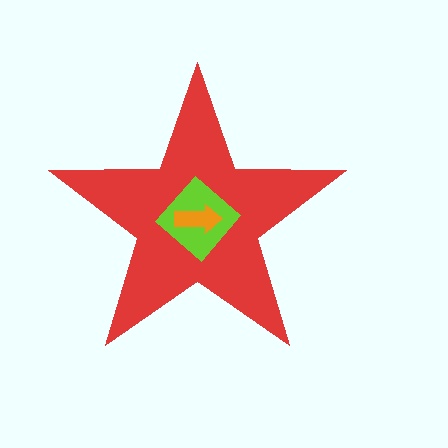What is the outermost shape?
The red star.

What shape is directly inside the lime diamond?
The orange arrow.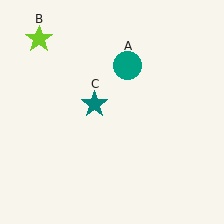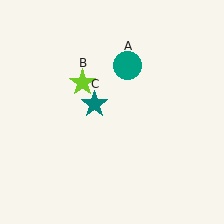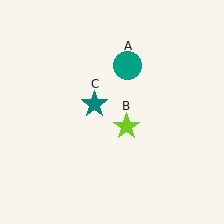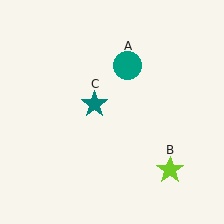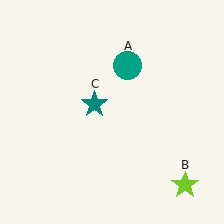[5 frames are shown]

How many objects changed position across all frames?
1 object changed position: lime star (object B).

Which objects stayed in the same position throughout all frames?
Teal circle (object A) and teal star (object C) remained stationary.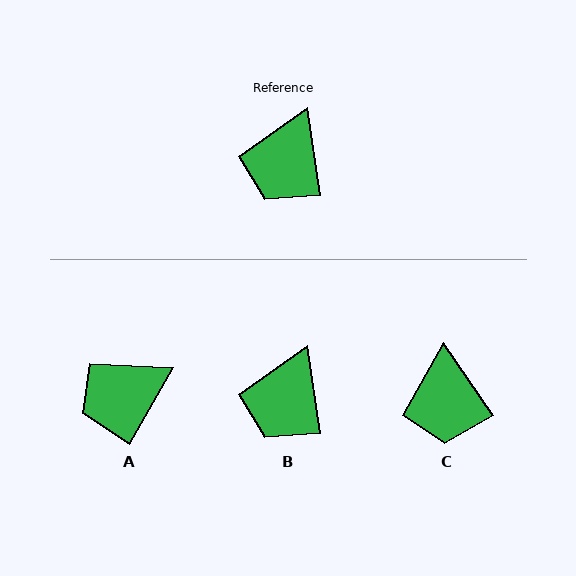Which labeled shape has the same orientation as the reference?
B.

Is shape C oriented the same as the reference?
No, it is off by about 26 degrees.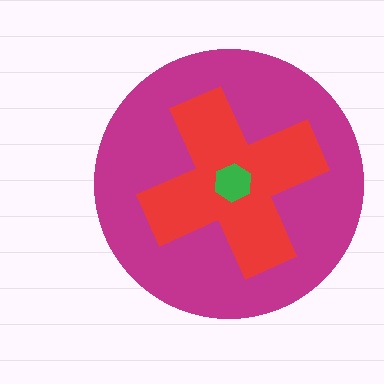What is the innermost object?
The green hexagon.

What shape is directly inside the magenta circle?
The red cross.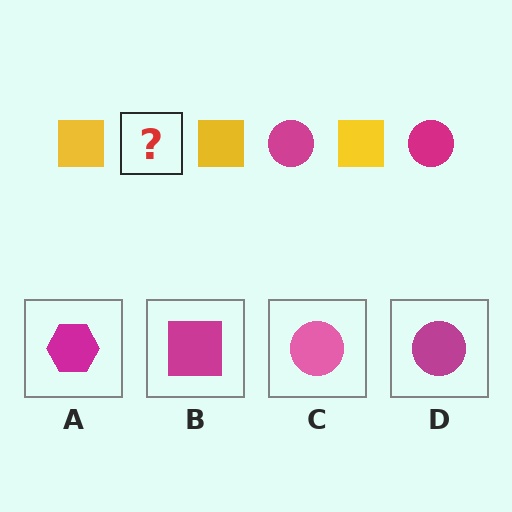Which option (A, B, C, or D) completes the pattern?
D.